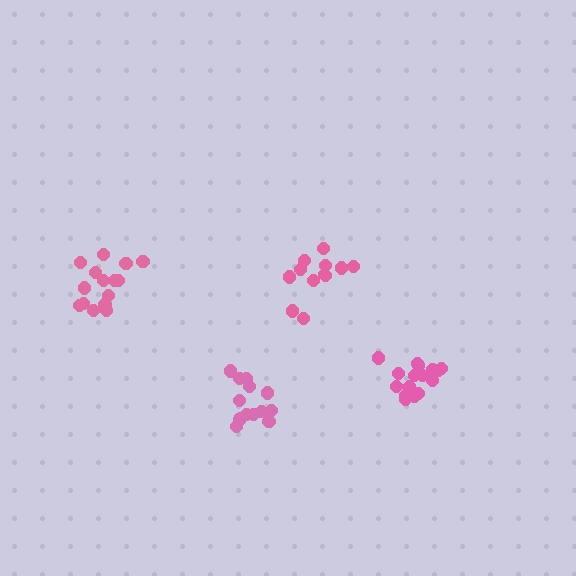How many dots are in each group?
Group 1: 13 dots, Group 2: 18 dots, Group 3: 15 dots, Group 4: 12 dots (58 total).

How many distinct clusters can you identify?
There are 4 distinct clusters.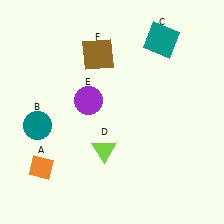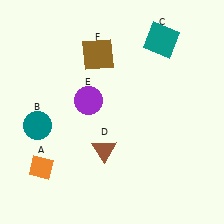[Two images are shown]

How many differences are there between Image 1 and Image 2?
There is 1 difference between the two images.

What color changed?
The triangle (D) changed from lime in Image 1 to brown in Image 2.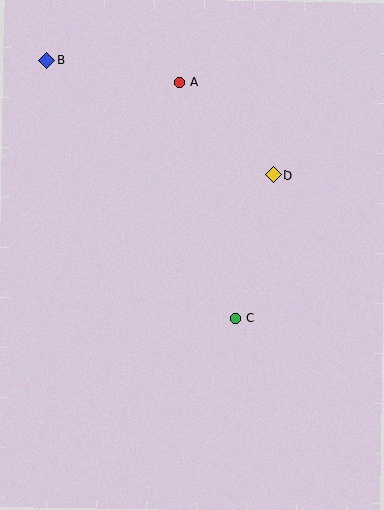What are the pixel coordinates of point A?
Point A is at (180, 82).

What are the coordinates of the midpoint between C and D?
The midpoint between C and D is at (255, 246).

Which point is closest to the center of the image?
Point C at (236, 318) is closest to the center.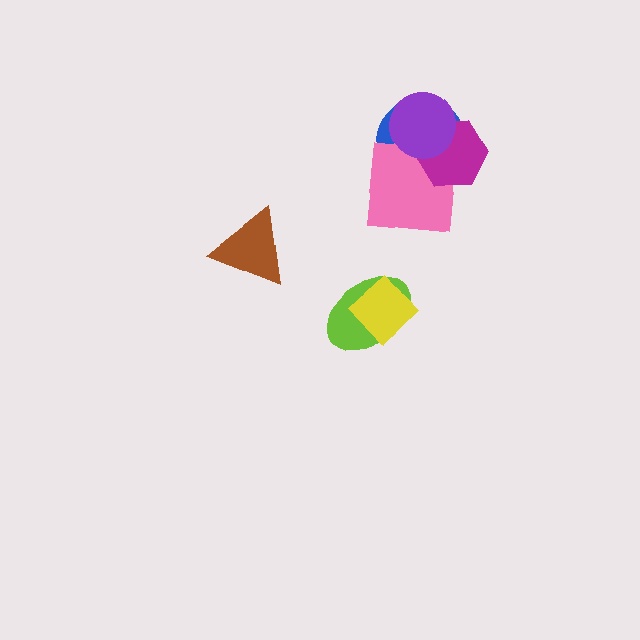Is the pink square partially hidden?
Yes, it is partially covered by another shape.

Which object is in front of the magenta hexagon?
The purple circle is in front of the magenta hexagon.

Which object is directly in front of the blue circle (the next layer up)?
The pink square is directly in front of the blue circle.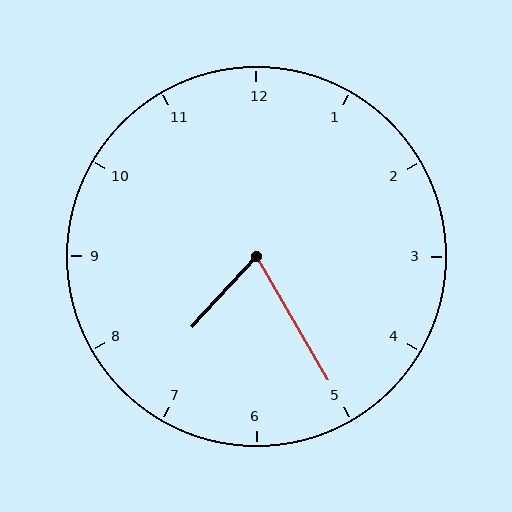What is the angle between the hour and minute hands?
Approximately 72 degrees.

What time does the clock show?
7:25.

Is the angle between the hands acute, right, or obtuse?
It is acute.